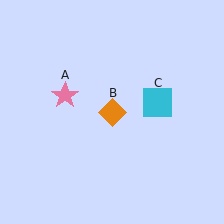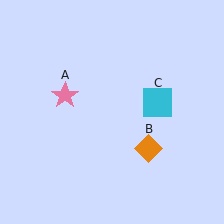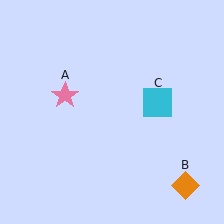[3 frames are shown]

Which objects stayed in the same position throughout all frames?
Pink star (object A) and cyan square (object C) remained stationary.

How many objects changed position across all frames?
1 object changed position: orange diamond (object B).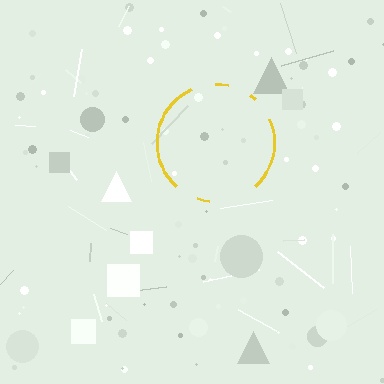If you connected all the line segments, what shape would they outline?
They would outline a circle.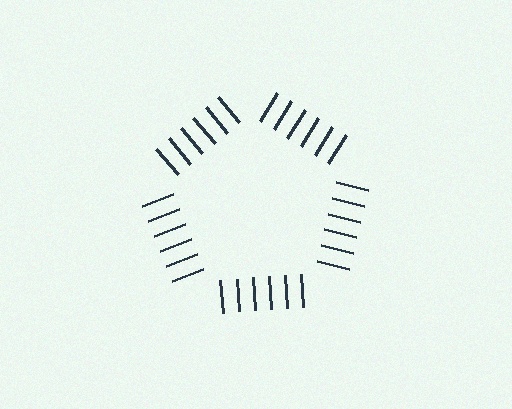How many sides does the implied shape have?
5 sides — the line-ends trace a pentagon.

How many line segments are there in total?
30 — 6 along each of the 5 edges.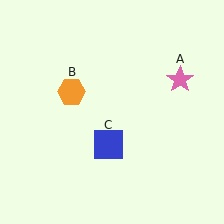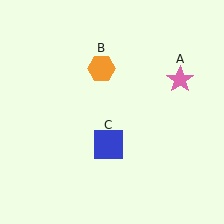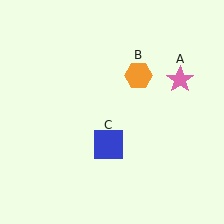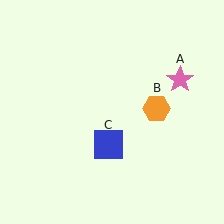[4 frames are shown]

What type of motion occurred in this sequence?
The orange hexagon (object B) rotated clockwise around the center of the scene.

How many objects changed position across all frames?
1 object changed position: orange hexagon (object B).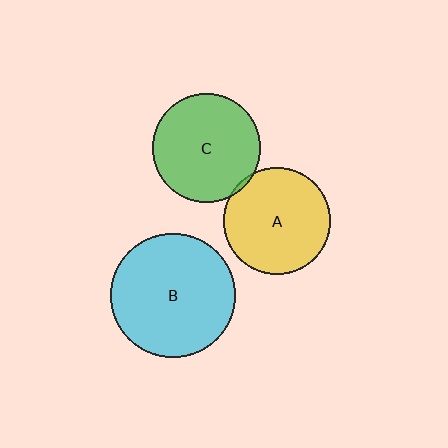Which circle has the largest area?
Circle B (cyan).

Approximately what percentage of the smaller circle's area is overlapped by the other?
Approximately 5%.